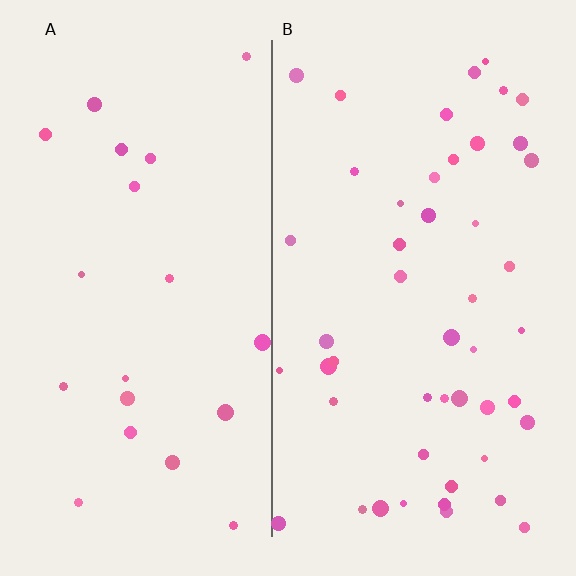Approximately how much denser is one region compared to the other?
Approximately 2.4× — region B over region A.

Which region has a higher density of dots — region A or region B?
B (the right).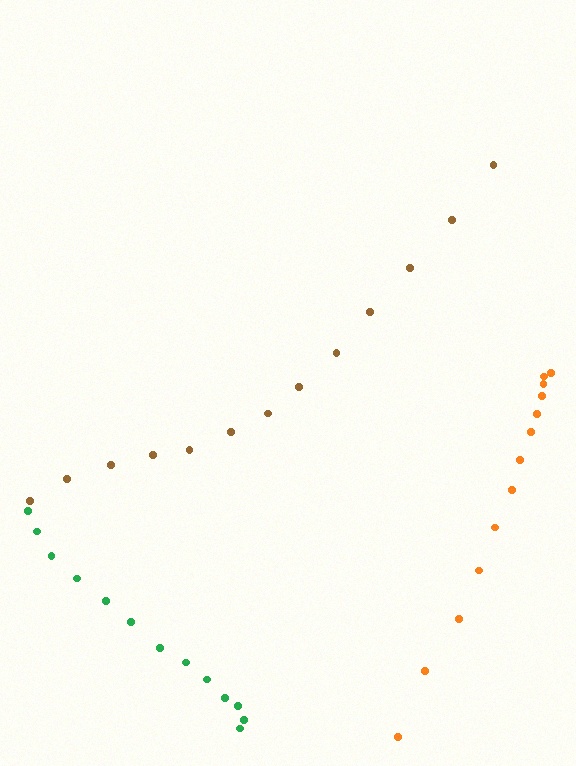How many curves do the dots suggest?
There are 3 distinct paths.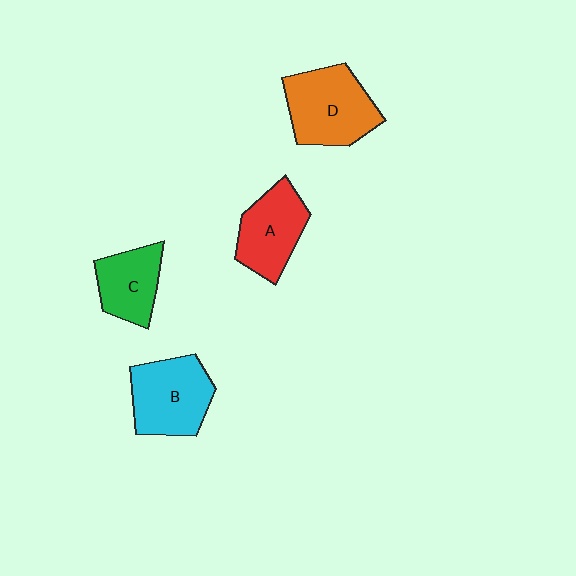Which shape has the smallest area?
Shape C (green).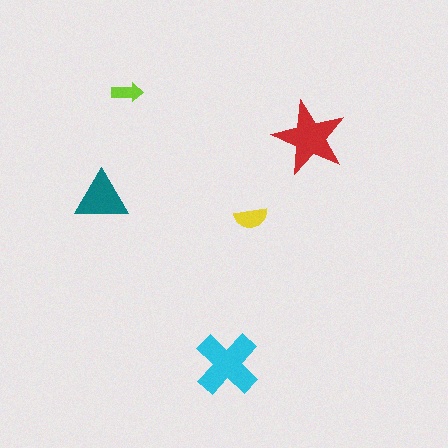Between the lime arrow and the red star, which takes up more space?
The red star.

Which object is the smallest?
The lime arrow.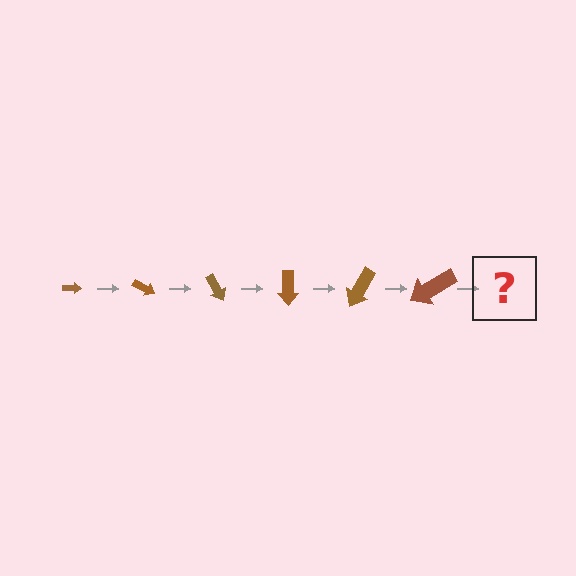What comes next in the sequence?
The next element should be an arrow, larger than the previous one and rotated 180 degrees from the start.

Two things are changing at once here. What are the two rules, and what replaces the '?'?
The two rules are that the arrow grows larger each step and it rotates 30 degrees each step. The '?' should be an arrow, larger than the previous one and rotated 180 degrees from the start.